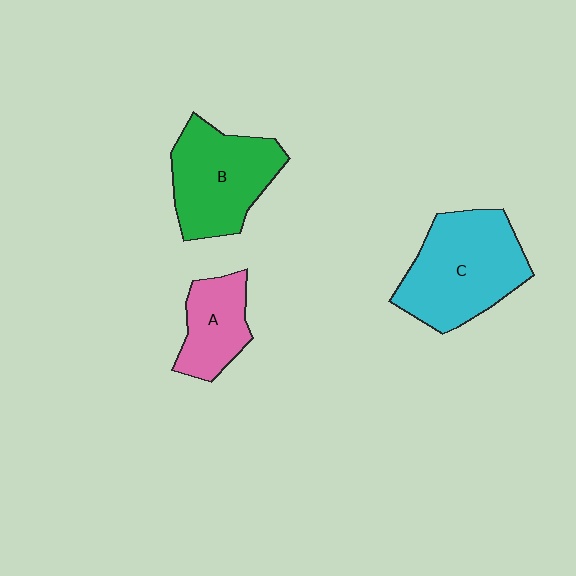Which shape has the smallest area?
Shape A (pink).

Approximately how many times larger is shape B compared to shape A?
Approximately 1.6 times.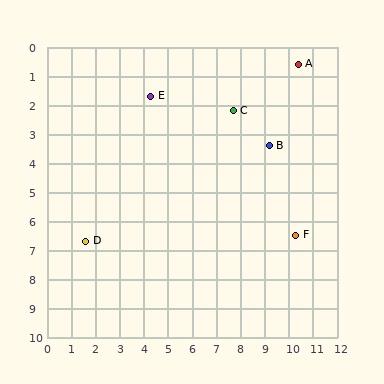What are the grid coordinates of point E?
Point E is at approximately (4.3, 1.7).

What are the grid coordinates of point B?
Point B is at approximately (9.2, 3.4).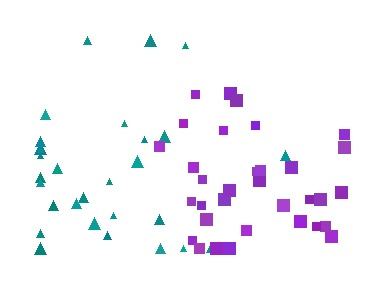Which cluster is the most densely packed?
Purple.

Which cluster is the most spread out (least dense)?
Teal.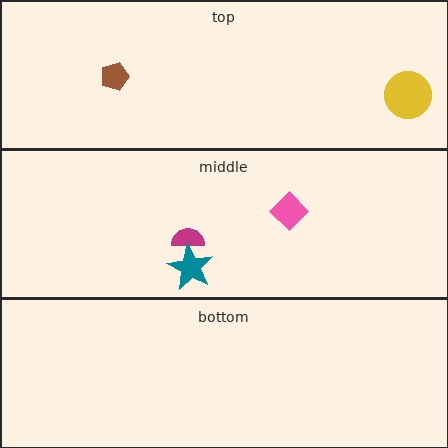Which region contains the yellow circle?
The top region.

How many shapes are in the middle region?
3.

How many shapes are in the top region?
2.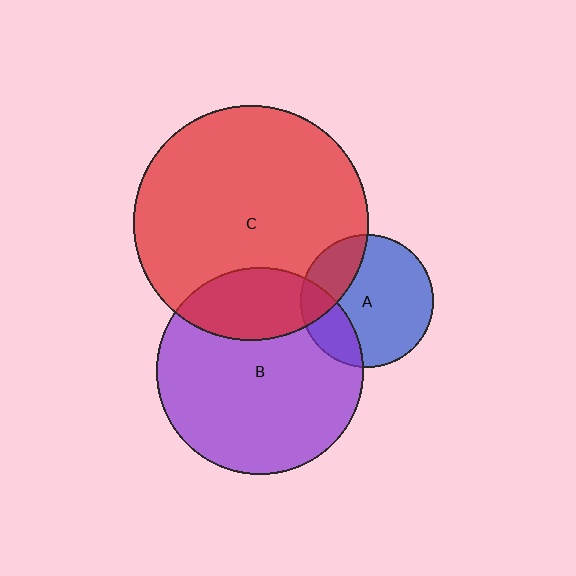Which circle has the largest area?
Circle C (red).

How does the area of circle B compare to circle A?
Approximately 2.4 times.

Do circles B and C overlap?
Yes.